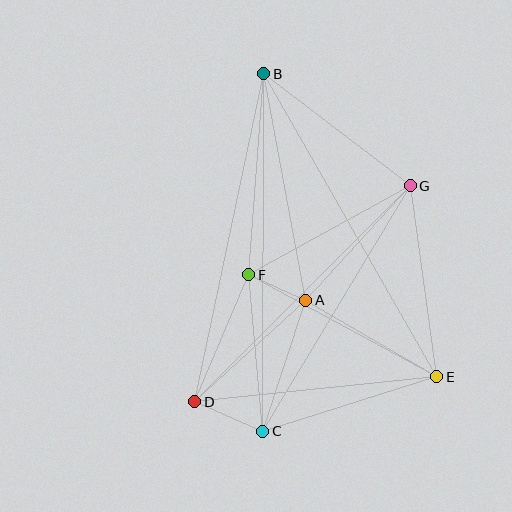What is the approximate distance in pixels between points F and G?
The distance between F and G is approximately 185 pixels.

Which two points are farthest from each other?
Points B and C are farthest from each other.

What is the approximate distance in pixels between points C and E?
The distance between C and E is approximately 183 pixels.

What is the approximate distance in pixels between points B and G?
The distance between B and G is approximately 184 pixels.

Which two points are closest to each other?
Points A and F are closest to each other.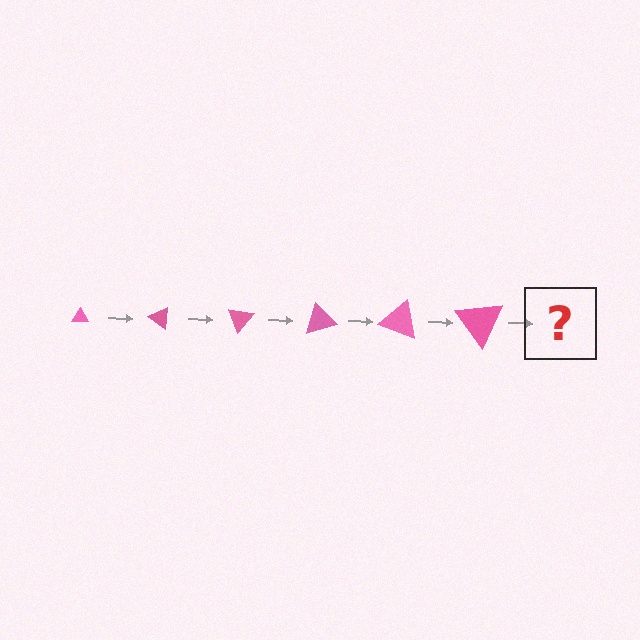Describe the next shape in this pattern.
It should be a triangle, larger than the previous one and rotated 210 degrees from the start.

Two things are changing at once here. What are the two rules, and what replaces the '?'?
The two rules are that the triangle grows larger each step and it rotates 35 degrees each step. The '?' should be a triangle, larger than the previous one and rotated 210 degrees from the start.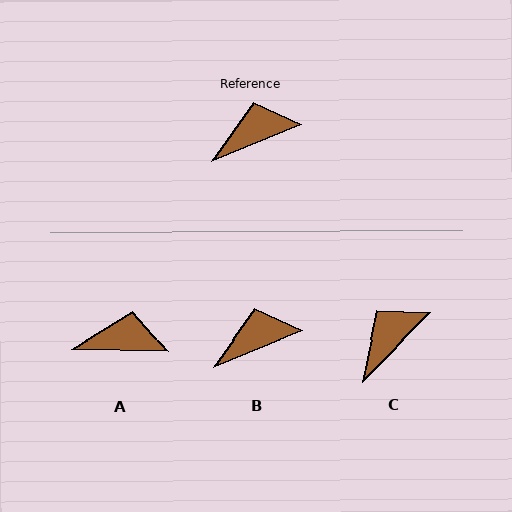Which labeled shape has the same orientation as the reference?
B.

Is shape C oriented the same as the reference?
No, it is off by about 23 degrees.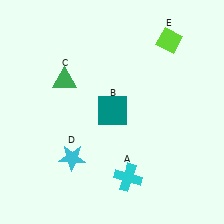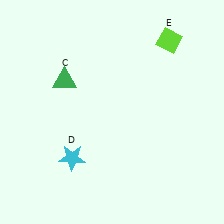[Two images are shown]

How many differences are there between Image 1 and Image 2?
There are 2 differences between the two images.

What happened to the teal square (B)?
The teal square (B) was removed in Image 2. It was in the top-right area of Image 1.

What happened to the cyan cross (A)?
The cyan cross (A) was removed in Image 2. It was in the bottom-right area of Image 1.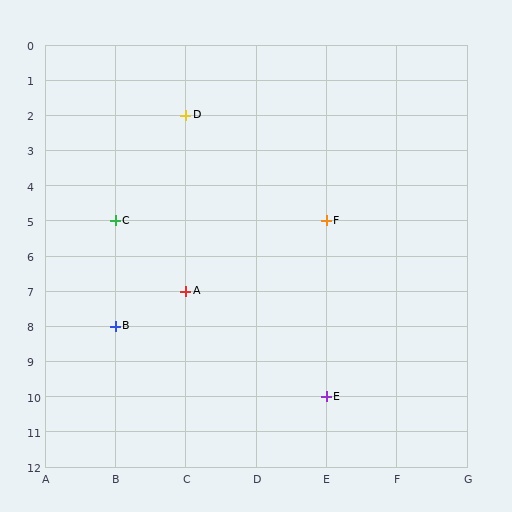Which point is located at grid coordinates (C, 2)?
Point D is at (C, 2).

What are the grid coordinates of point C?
Point C is at grid coordinates (B, 5).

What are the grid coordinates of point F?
Point F is at grid coordinates (E, 5).